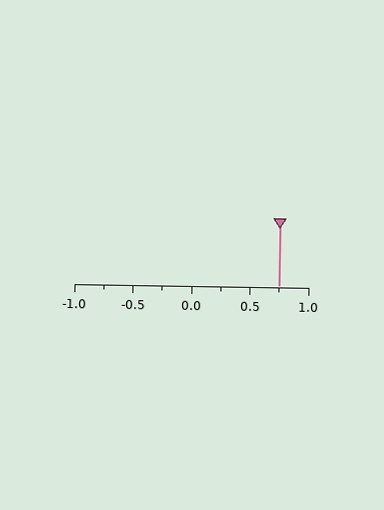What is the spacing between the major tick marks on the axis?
The major ticks are spaced 0.5 apart.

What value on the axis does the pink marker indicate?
The marker indicates approximately 0.75.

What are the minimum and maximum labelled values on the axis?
The axis runs from -1.0 to 1.0.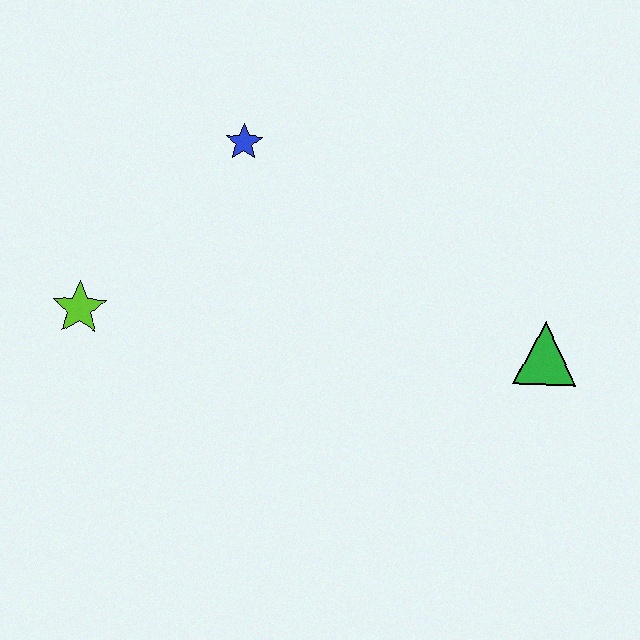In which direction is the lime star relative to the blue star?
The lime star is below the blue star.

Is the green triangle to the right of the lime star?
Yes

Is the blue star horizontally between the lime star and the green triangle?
Yes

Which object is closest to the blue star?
The lime star is closest to the blue star.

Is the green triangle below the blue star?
Yes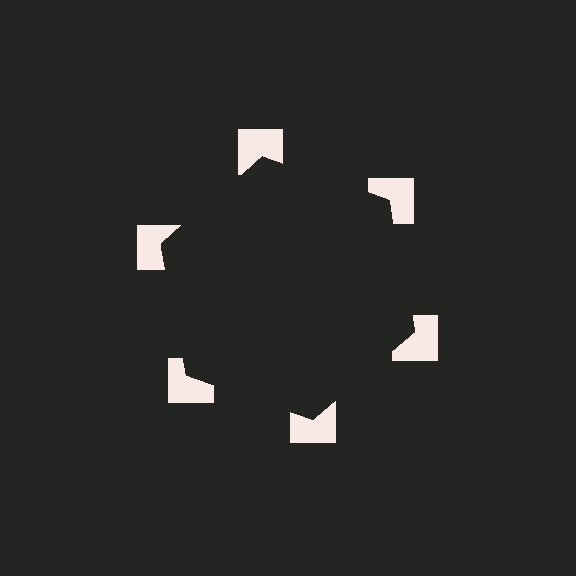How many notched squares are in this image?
There are 6 — one at each vertex of the illusory hexagon.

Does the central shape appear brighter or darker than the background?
It typically appears slightly darker than the background, even though no actual brightness change is drawn.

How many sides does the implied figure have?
6 sides.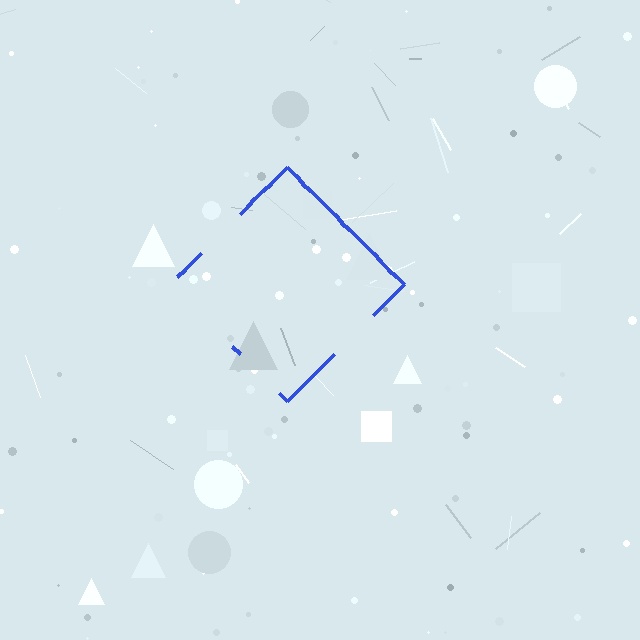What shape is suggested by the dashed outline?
The dashed outline suggests a diamond.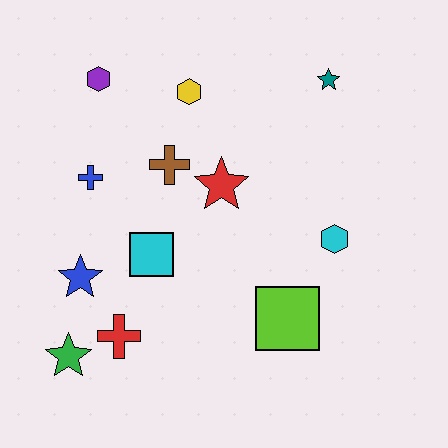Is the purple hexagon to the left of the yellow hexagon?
Yes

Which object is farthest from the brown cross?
The green star is farthest from the brown cross.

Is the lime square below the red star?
Yes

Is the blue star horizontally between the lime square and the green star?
Yes